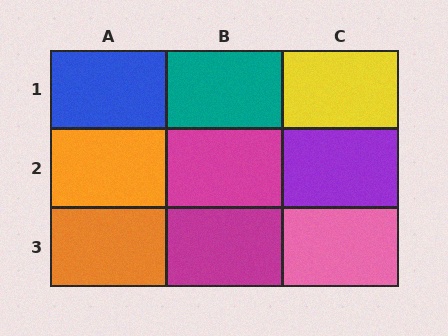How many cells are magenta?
2 cells are magenta.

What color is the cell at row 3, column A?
Orange.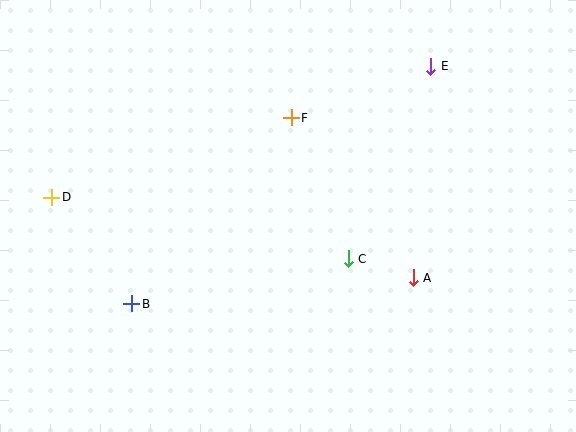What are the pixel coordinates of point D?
Point D is at (52, 197).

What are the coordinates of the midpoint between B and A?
The midpoint between B and A is at (272, 291).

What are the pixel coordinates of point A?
Point A is at (413, 278).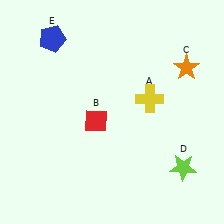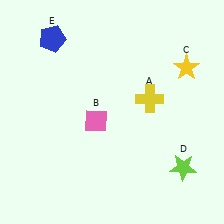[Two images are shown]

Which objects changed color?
B changed from red to pink. C changed from orange to yellow.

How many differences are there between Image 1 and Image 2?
There are 2 differences between the two images.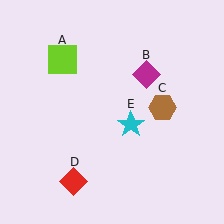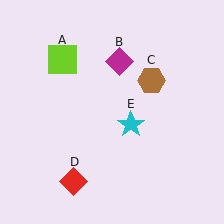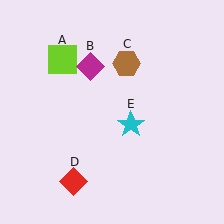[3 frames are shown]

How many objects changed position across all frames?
2 objects changed position: magenta diamond (object B), brown hexagon (object C).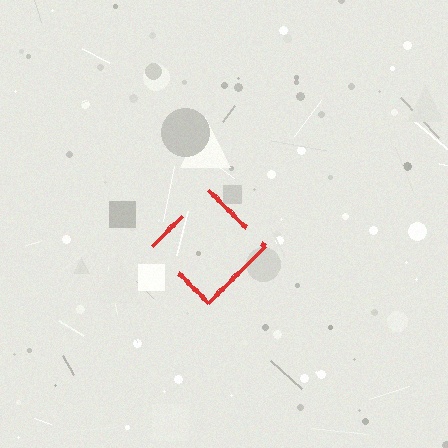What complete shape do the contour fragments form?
The contour fragments form a diamond.